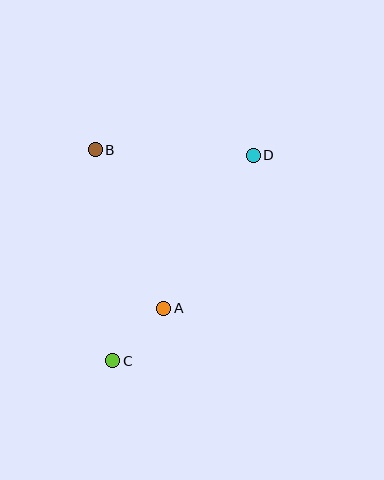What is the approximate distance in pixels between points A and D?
The distance between A and D is approximately 177 pixels.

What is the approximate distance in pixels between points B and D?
The distance between B and D is approximately 158 pixels.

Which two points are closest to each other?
Points A and C are closest to each other.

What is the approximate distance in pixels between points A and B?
The distance between A and B is approximately 173 pixels.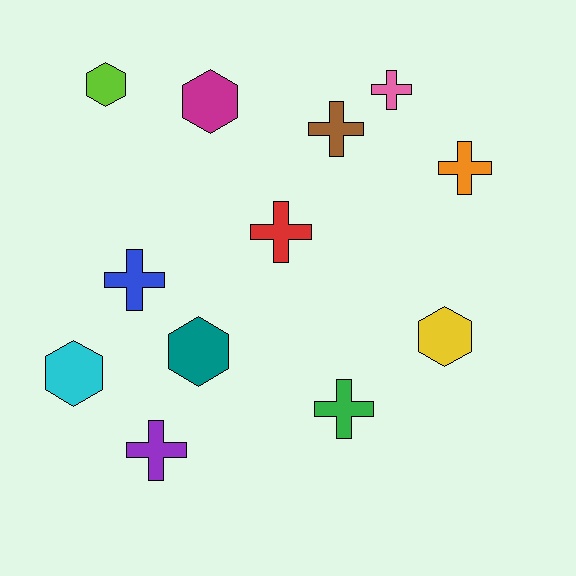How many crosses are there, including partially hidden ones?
There are 7 crosses.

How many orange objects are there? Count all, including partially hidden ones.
There is 1 orange object.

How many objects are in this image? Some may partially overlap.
There are 12 objects.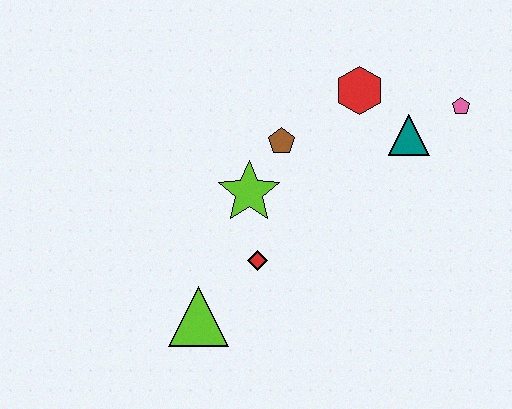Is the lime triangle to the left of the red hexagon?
Yes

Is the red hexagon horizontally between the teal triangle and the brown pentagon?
Yes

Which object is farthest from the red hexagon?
The lime triangle is farthest from the red hexagon.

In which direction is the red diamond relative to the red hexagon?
The red diamond is below the red hexagon.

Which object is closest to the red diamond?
The lime star is closest to the red diamond.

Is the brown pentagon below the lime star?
No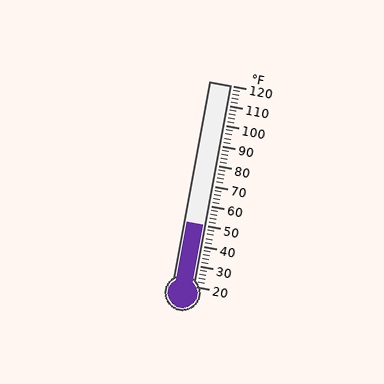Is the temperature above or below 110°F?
The temperature is below 110°F.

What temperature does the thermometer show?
The thermometer shows approximately 50°F.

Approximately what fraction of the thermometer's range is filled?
The thermometer is filled to approximately 30% of its range.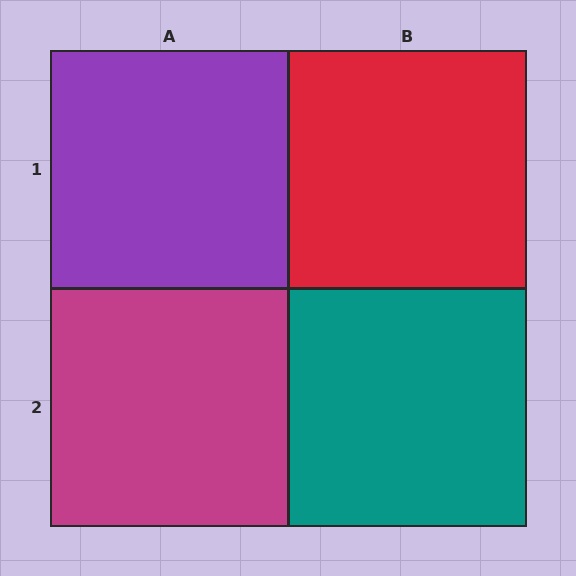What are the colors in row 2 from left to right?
Magenta, teal.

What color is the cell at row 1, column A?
Purple.